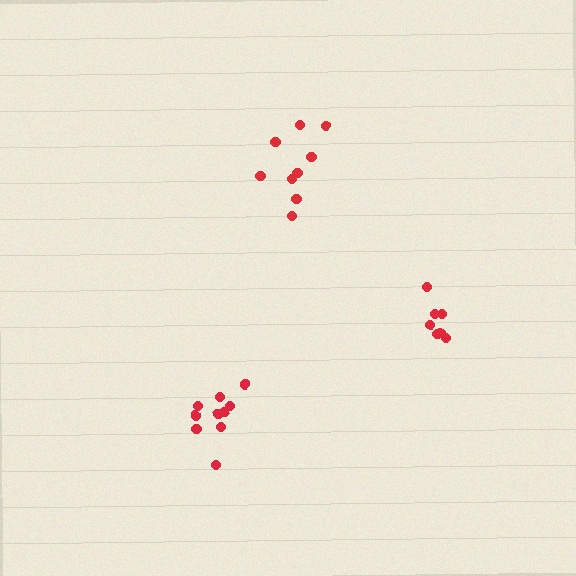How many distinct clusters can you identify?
There are 3 distinct clusters.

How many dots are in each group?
Group 1: 7 dots, Group 2: 9 dots, Group 3: 10 dots (26 total).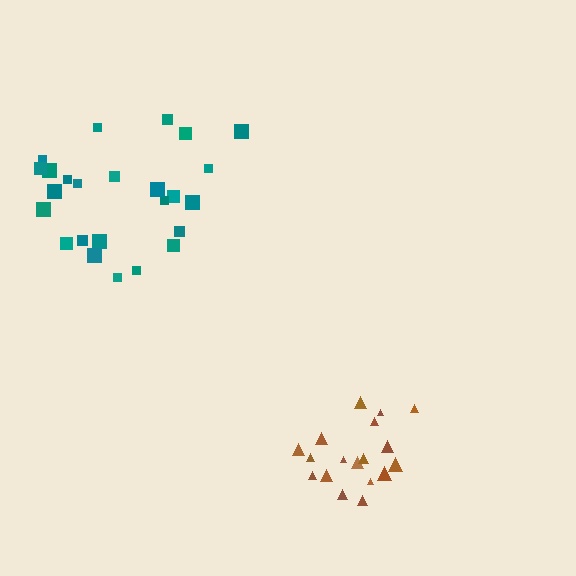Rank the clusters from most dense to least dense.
brown, teal.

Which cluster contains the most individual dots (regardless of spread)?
Teal (25).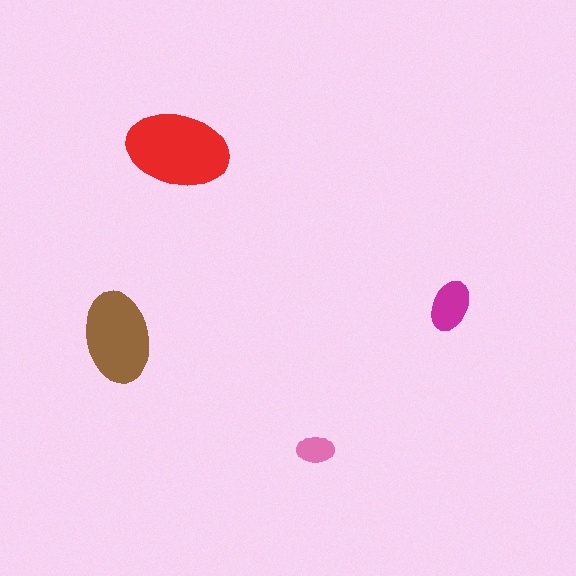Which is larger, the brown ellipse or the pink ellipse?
The brown one.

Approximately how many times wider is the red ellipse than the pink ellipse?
About 3 times wider.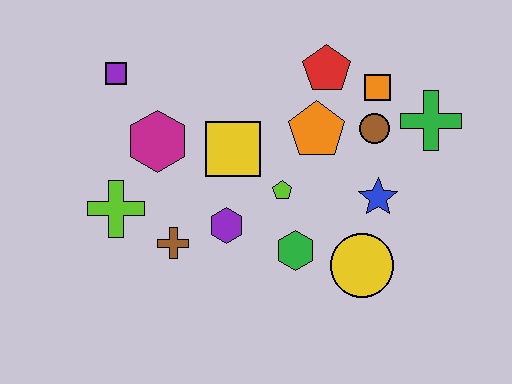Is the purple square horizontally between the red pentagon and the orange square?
No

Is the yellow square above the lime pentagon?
Yes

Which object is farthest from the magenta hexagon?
The green cross is farthest from the magenta hexagon.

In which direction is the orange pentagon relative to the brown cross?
The orange pentagon is to the right of the brown cross.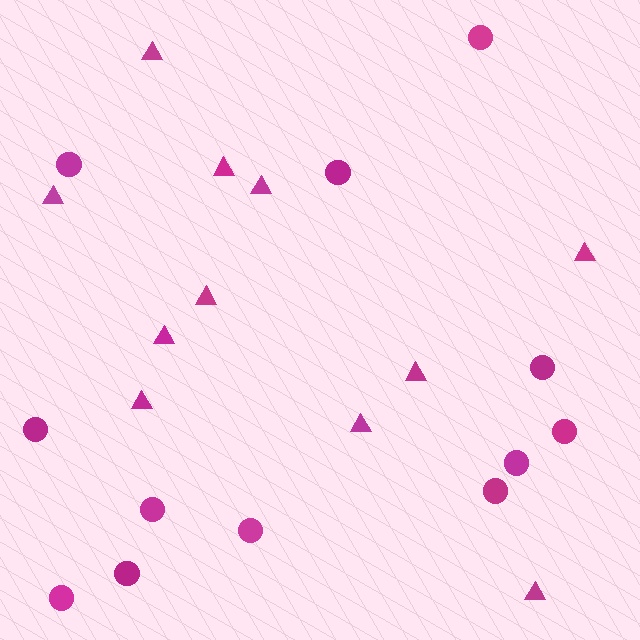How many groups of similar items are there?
There are 2 groups: one group of triangles (11) and one group of circles (12).